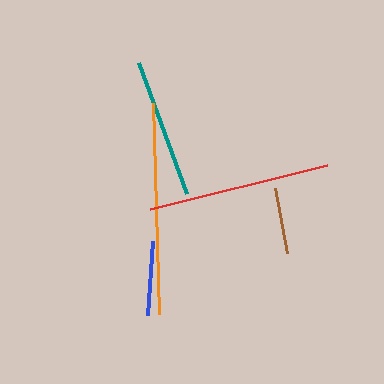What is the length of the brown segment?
The brown segment is approximately 66 pixels long.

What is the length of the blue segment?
The blue segment is approximately 74 pixels long.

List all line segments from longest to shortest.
From longest to shortest: orange, red, teal, blue, brown.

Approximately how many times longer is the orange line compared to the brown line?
The orange line is approximately 3.2 times the length of the brown line.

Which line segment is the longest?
The orange line is the longest at approximately 212 pixels.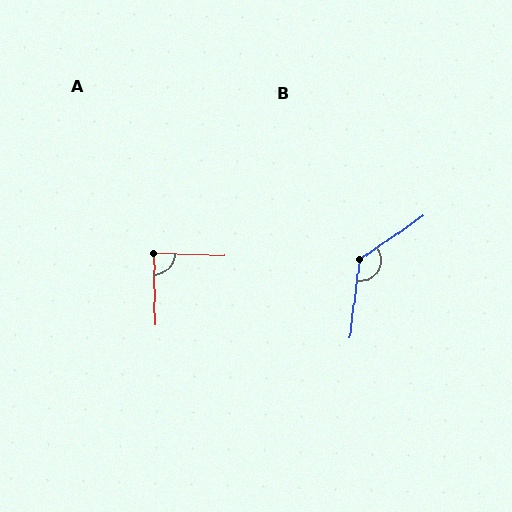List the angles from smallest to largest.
A (87°), B (132°).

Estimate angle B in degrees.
Approximately 132 degrees.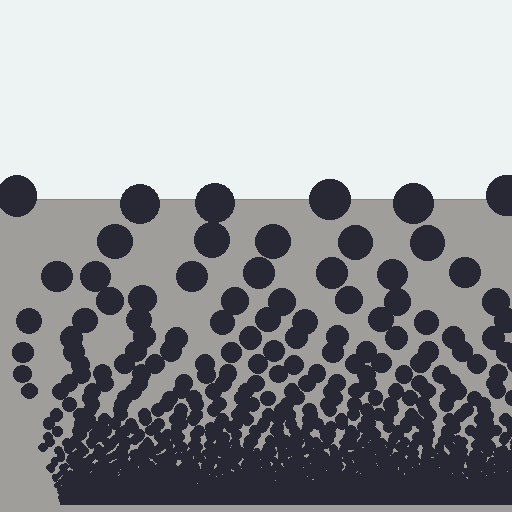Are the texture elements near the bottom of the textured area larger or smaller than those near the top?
Smaller. The gradient is inverted — elements near the bottom are smaller and denser.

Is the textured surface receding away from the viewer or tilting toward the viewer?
The surface appears to tilt toward the viewer. Texture elements get larger and sparser toward the top.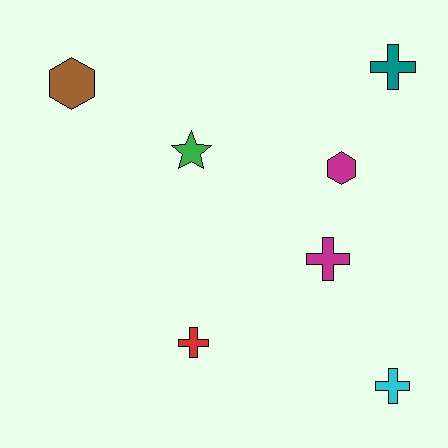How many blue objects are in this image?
There are no blue objects.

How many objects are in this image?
There are 7 objects.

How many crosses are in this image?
There are 4 crosses.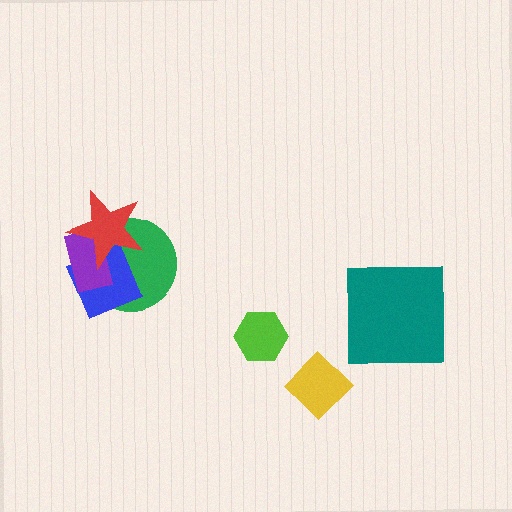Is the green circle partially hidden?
Yes, it is partially covered by another shape.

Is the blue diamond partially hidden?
Yes, it is partially covered by another shape.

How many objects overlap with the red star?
3 objects overlap with the red star.